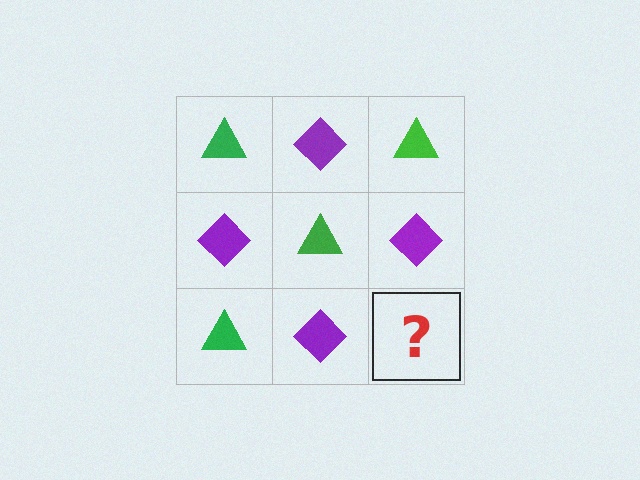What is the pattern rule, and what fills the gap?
The rule is that it alternates green triangle and purple diamond in a checkerboard pattern. The gap should be filled with a green triangle.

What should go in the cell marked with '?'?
The missing cell should contain a green triangle.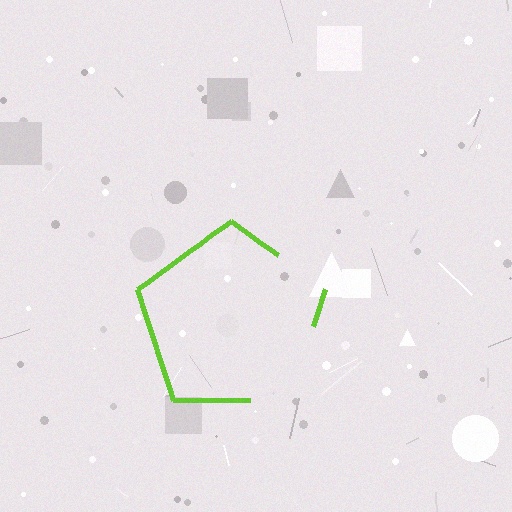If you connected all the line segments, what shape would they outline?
They would outline a pentagon.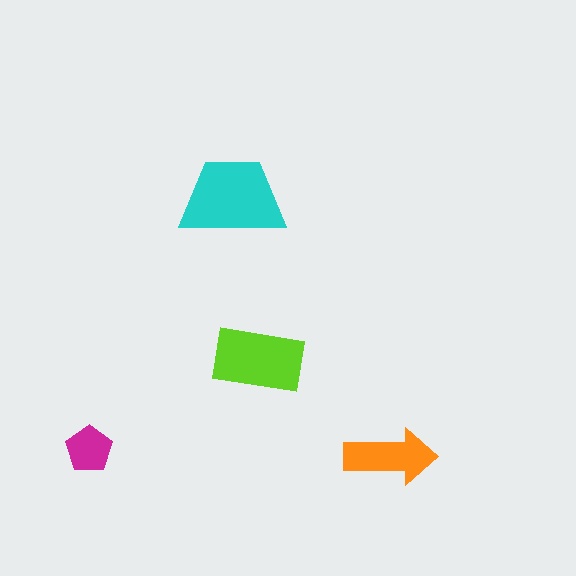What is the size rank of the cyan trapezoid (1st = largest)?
1st.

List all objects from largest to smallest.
The cyan trapezoid, the lime rectangle, the orange arrow, the magenta pentagon.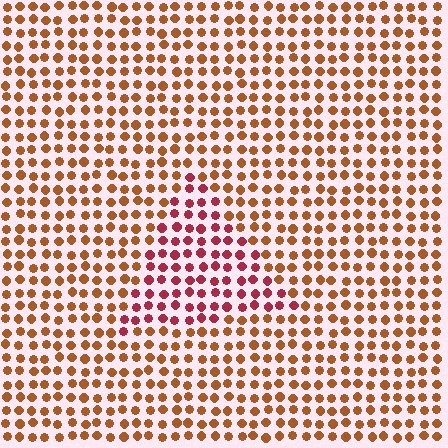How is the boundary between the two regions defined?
The boundary is defined purely by a slight shift in hue (about 39 degrees). Spacing, size, and orientation are identical on both sides.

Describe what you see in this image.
The image is filled with small brown elements in a uniform arrangement. A triangle-shaped region is visible where the elements are tinted to a slightly different hue, forming a subtle color boundary.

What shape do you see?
I see a triangle.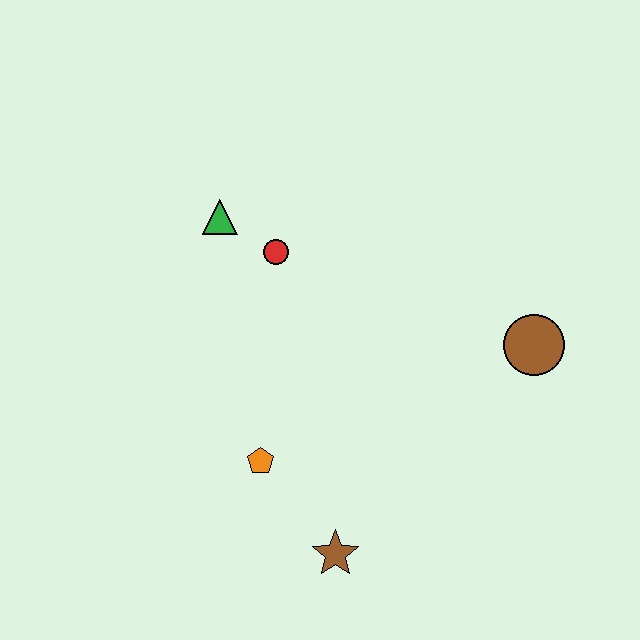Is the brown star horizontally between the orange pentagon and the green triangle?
No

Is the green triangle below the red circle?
No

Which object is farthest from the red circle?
The brown star is farthest from the red circle.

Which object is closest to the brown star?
The orange pentagon is closest to the brown star.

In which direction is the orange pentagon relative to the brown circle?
The orange pentagon is to the left of the brown circle.